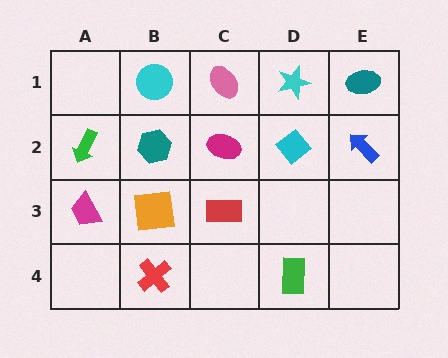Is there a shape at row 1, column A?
No, that cell is empty.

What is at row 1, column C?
A pink ellipse.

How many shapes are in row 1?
4 shapes.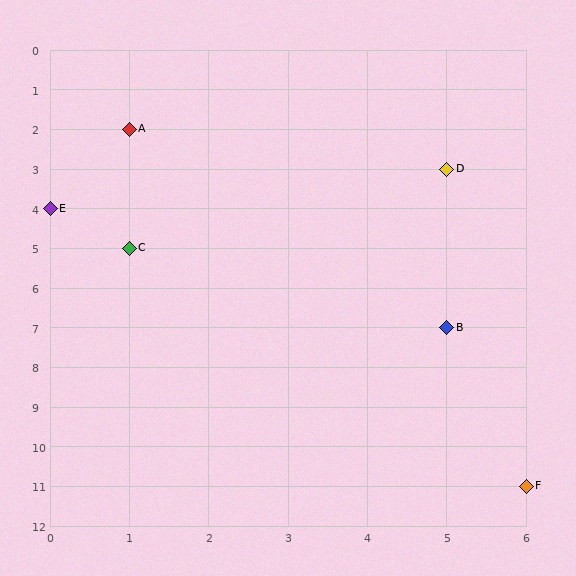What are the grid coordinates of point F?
Point F is at grid coordinates (6, 11).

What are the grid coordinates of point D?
Point D is at grid coordinates (5, 3).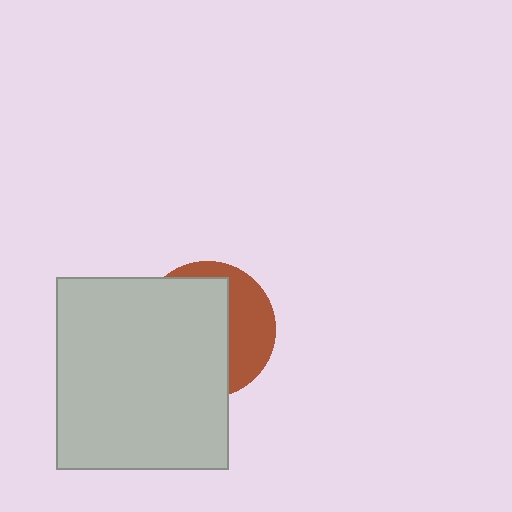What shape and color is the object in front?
The object in front is a light gray rectangle.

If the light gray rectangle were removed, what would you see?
You would see the complete brown circle.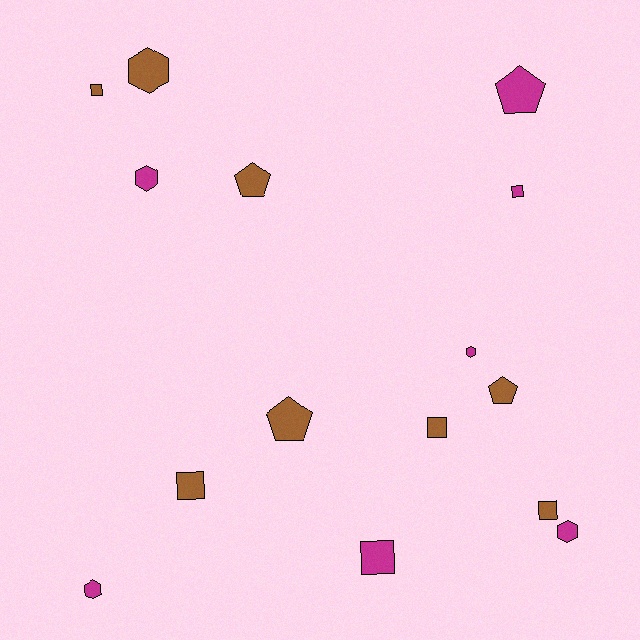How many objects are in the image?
There are 15 objects.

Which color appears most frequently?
Brown, with 8 objects.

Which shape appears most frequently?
Square, with 6 objects.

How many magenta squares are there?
There are 2 magenta squares.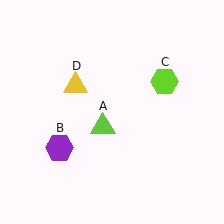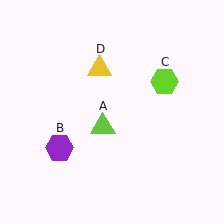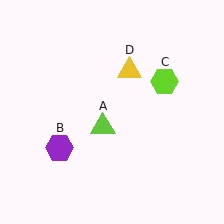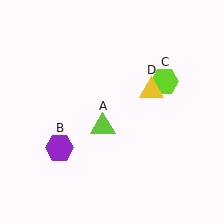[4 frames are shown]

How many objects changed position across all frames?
1 object changed position: yellow triangle (object D).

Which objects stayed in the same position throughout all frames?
Lime triangle (object A) and purple hexagon (object B) and lime hexagon (object C) remained stationary.